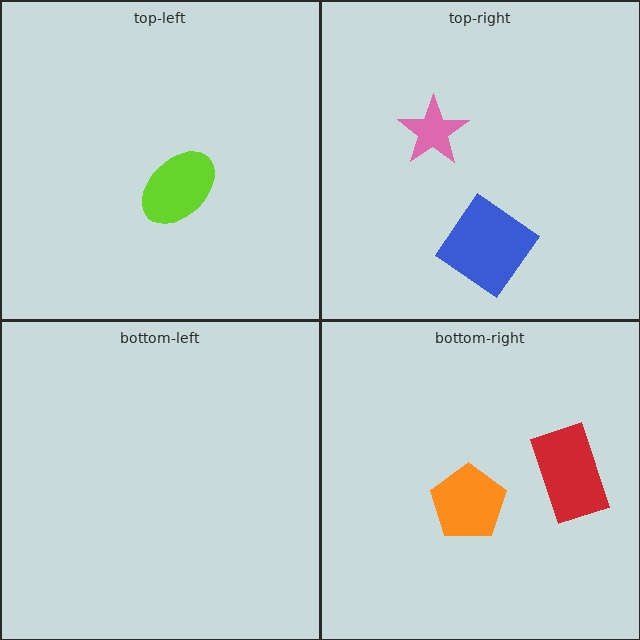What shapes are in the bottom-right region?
The orange pentagon, the red rectangle.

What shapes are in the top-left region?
The lime ellipse.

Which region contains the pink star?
The top-right region.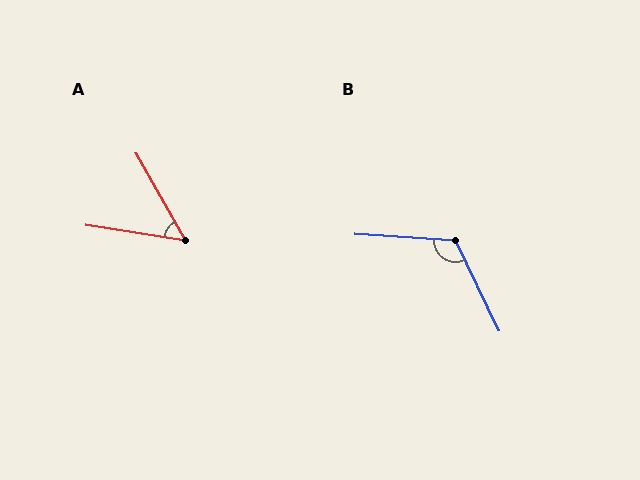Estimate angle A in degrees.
Approximately 51 degrees.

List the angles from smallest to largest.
A (51°), B (119°).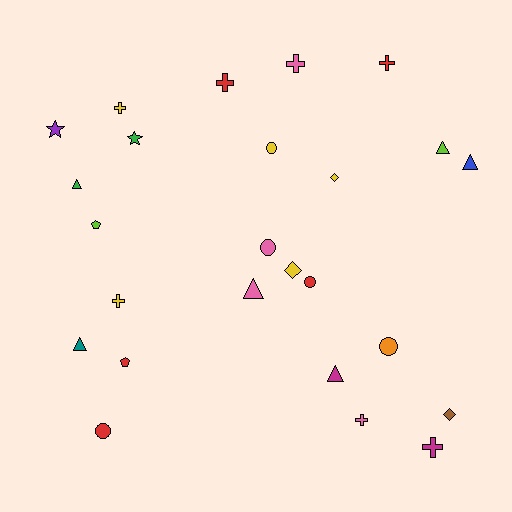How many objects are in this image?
There are 25 objects.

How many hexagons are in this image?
There are no hexagons.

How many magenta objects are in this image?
There are 2 magenta objects.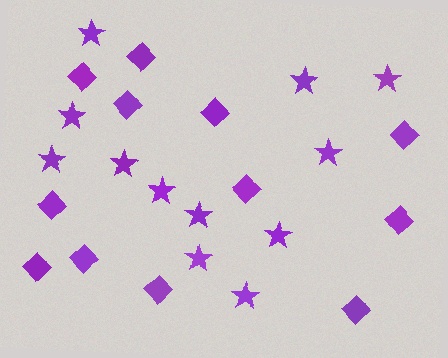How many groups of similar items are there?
There are 2 groups: one group of stars (12) and one group of diamonds (12).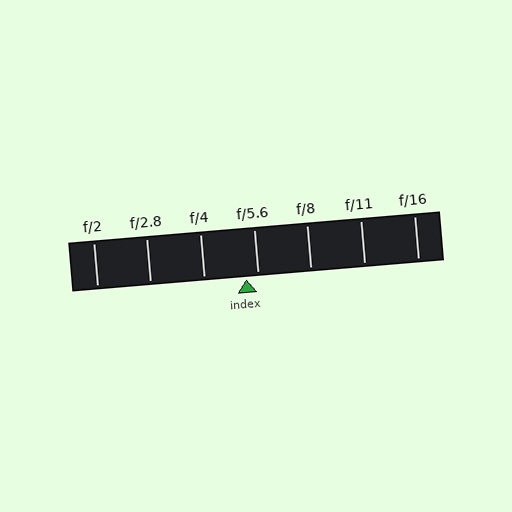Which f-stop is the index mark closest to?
The index mark is closest to f/5.6.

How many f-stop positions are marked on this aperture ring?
There are 7 f-stop positions marked.